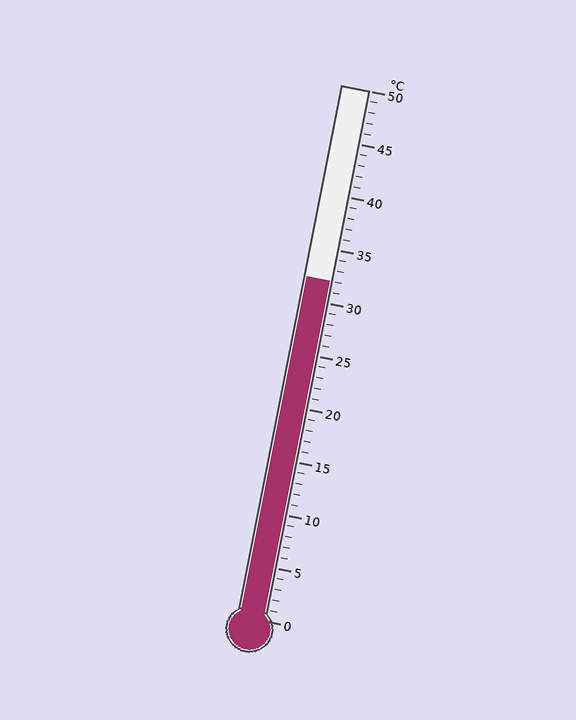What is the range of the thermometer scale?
The thermometer scale ranges from 0°C to 50°C.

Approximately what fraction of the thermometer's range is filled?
The thermometer is filled to approximately 65% of its range.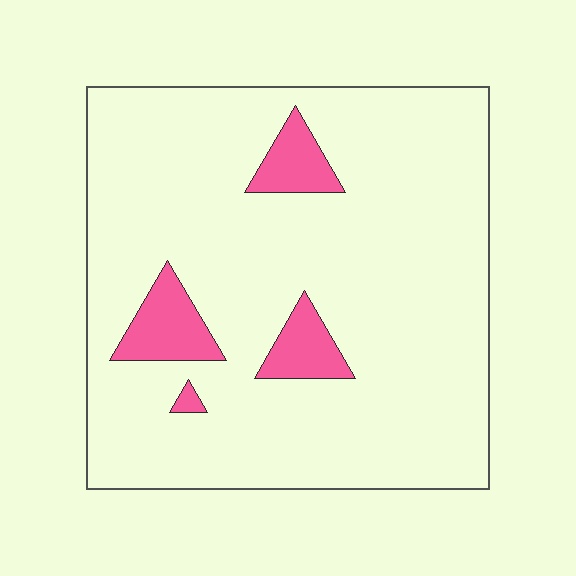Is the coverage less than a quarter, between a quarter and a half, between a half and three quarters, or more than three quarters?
Less than a quarter.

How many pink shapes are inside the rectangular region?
4.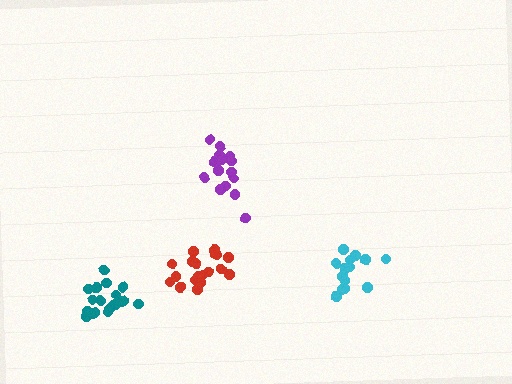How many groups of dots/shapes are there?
There are 4 groups.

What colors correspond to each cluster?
The clusters are colored: red, cyan, purple, teal.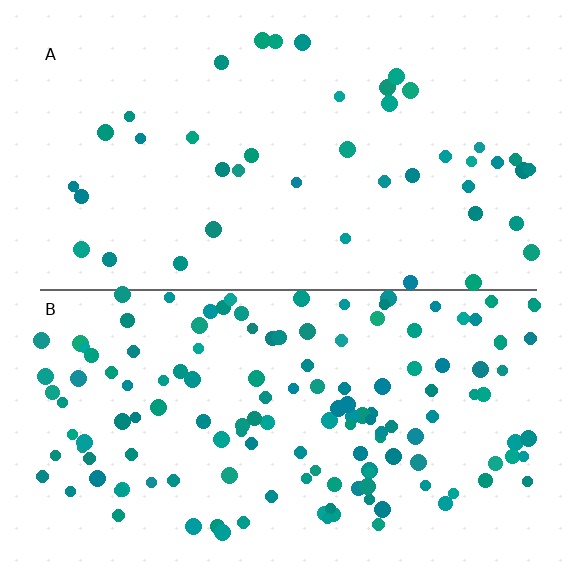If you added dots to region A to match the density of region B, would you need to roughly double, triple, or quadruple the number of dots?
Approximately triple.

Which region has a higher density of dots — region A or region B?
B (the bottom).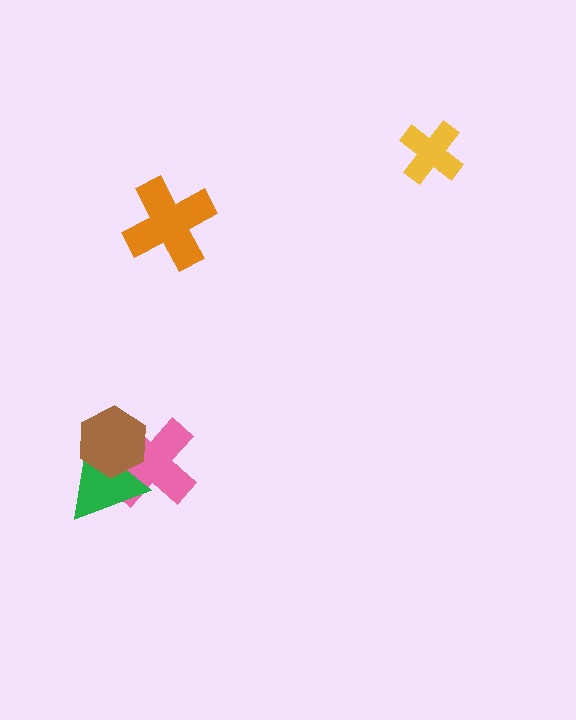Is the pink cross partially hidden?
Yes, it is partially covered by another shape.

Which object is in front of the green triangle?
The brown hexagon is in front of the green triangle.